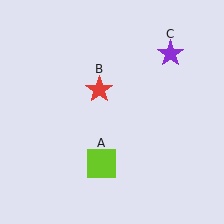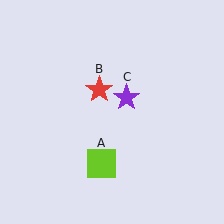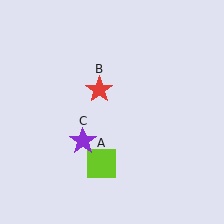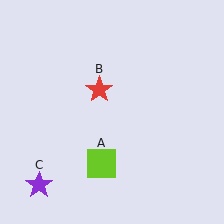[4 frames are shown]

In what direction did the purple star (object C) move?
The purple star (object C) moved down and to the left.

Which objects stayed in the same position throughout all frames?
Lime square (object A) and red star (object B) remained stationary.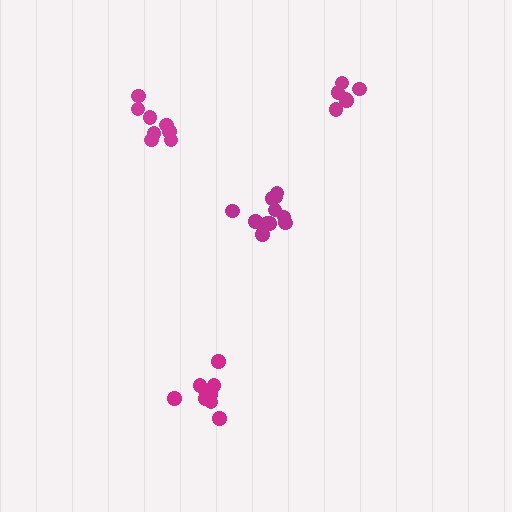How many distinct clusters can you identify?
There are 4 distinct clusters.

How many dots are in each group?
Group 1: 6 dots, Group 2: 11 dots, Group 3: 8 dots, Group 4: 9 dots (34 total).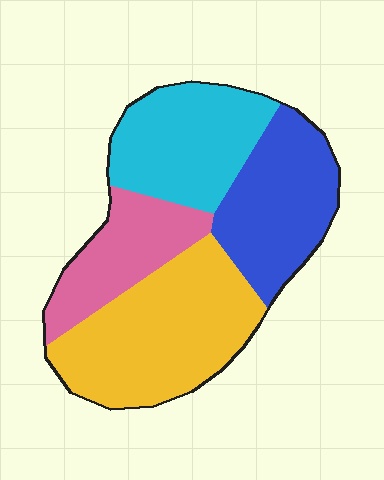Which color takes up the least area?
Pink, at roughly 20%.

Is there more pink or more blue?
Blue.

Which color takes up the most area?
Yellow, at roughly 35%.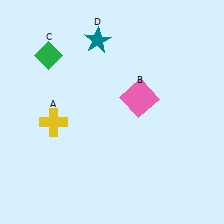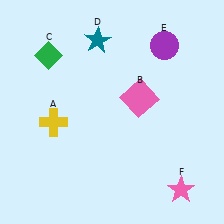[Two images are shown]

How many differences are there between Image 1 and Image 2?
There are 2 differences between the two images.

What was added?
A purple circle (E), a pink star (F) were added in Image 2.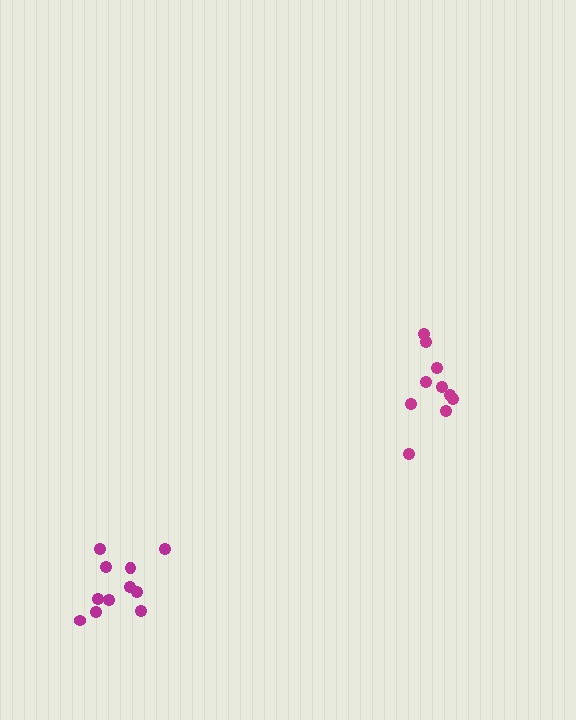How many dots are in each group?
Group 1: 11 dots, Group 2: 10 dots (21 total).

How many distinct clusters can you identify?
There are 2 distinct clusters.